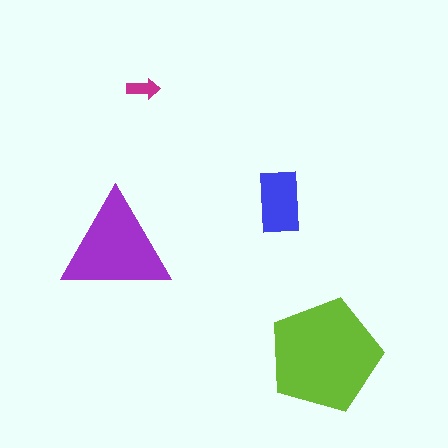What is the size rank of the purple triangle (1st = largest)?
2nd.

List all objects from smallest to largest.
The magenta arrow, the blue rectangle, the purple triangle, the lime pentagon.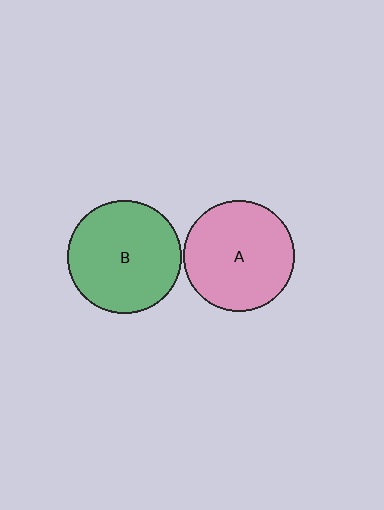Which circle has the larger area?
Circle B (green).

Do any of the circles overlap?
No, none of the circles overlap.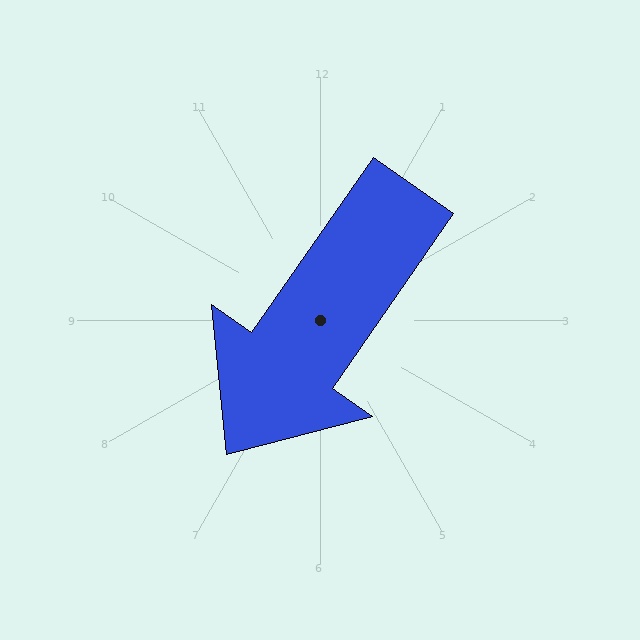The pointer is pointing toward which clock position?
Roughly 7 o'clock.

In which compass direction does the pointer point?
Southwest.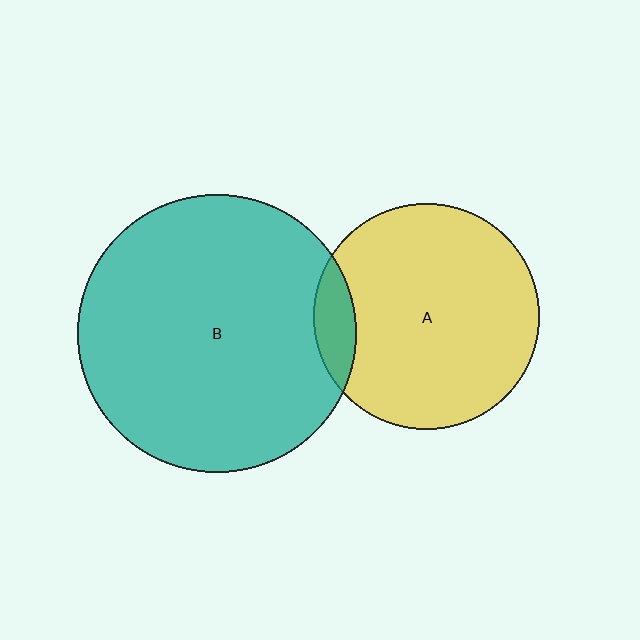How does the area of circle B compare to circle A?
Approximately 1.5 times.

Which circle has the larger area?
Circle B (teal).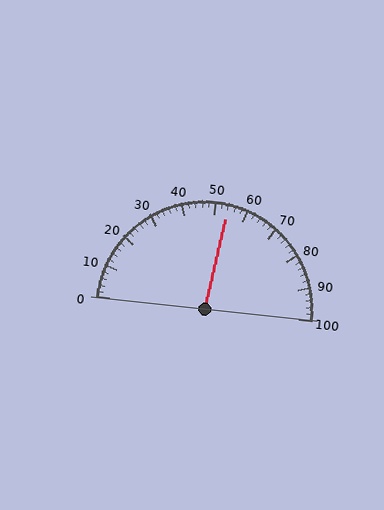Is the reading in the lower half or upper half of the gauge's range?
The reading is in the upper half of the range (0 to 100).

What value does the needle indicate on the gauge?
The needle indicates approximately 54.